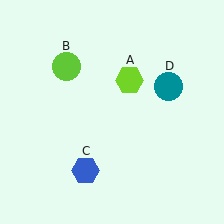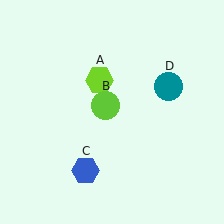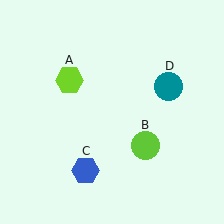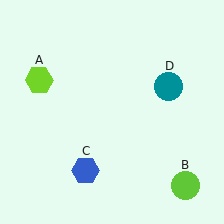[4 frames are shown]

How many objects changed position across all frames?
2 objects changed position: lime hexagon (object A), lime circle (object B).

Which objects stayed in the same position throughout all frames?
Blue hexagon (object C) and teal circle (object D) remained stationary.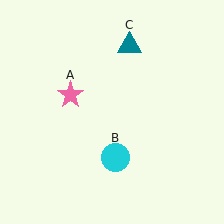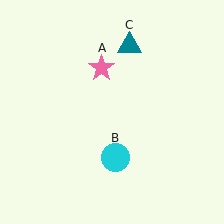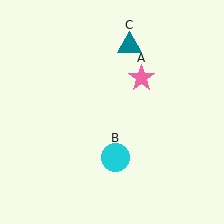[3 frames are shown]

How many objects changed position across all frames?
1 object changed position: pink star (object A).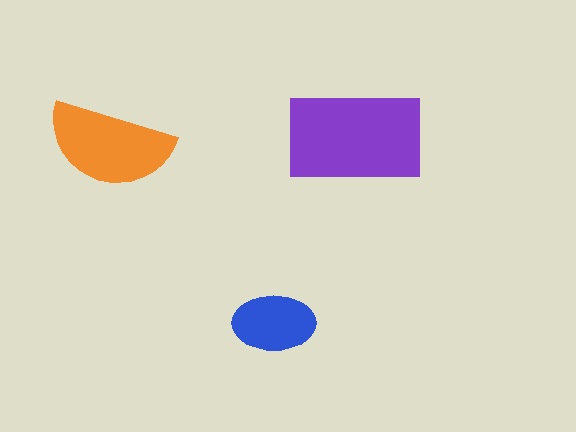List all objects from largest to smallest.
The purple rectangle, the orange semicircle, the blue ellipse.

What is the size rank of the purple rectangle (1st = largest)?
1st.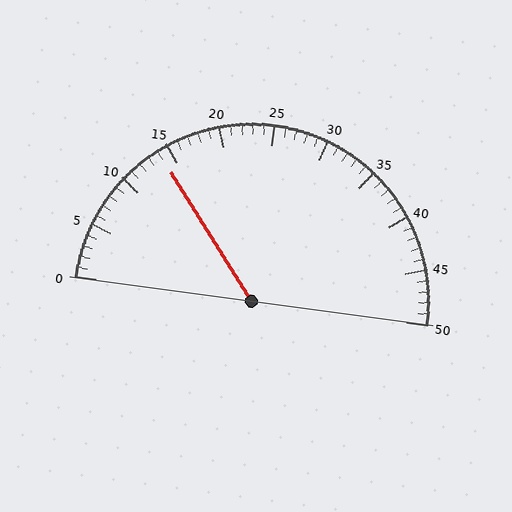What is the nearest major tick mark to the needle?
The nearest major tick mark is 15.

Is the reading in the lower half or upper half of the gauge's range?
The reading is in the lower half of the range (0 to 50).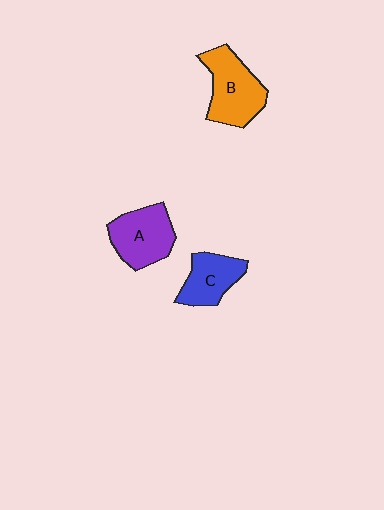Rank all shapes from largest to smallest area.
From largest to smallest: B (orange), A (purple), C (blue).